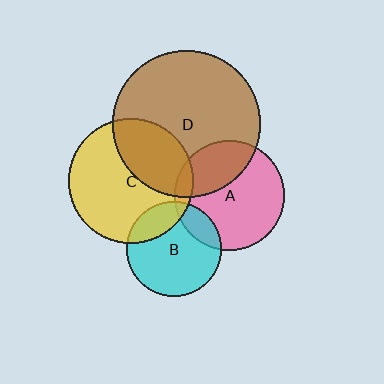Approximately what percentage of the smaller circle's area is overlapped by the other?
Approximately 20%.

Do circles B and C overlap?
Yes.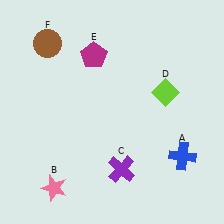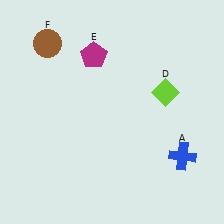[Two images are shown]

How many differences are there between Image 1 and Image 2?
There are 2 differences between the two images.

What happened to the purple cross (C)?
The purple cross (C) was removed in Image 2. It was in the bottom-right area of Image 1.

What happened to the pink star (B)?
The pink star (B) was removed in Image 2. It was in the bottom-left area of Image 1.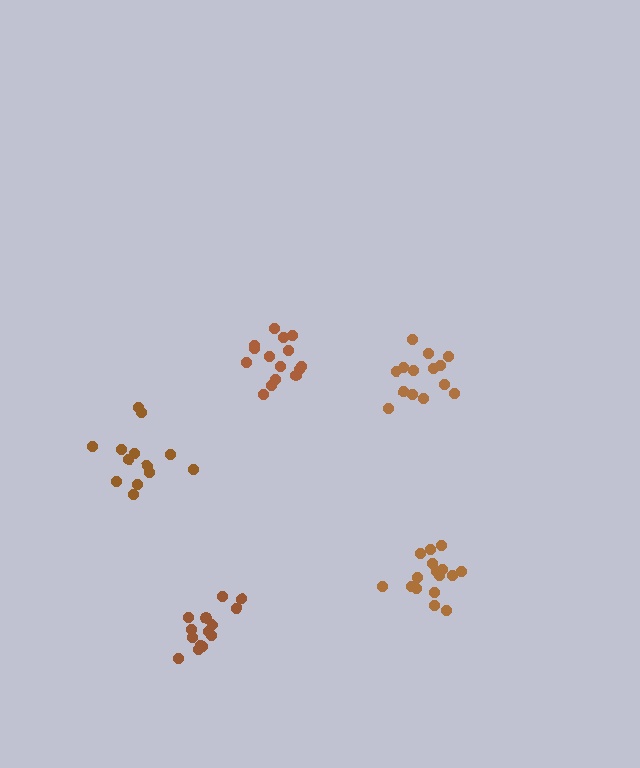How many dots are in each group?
Group 1: 15 dots, Group 2: 14 dots, Group 3: 13 dots, Group 4: 16 dots, Group 5: 14 dots (72 total).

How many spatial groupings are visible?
There are 5 spatial groupings.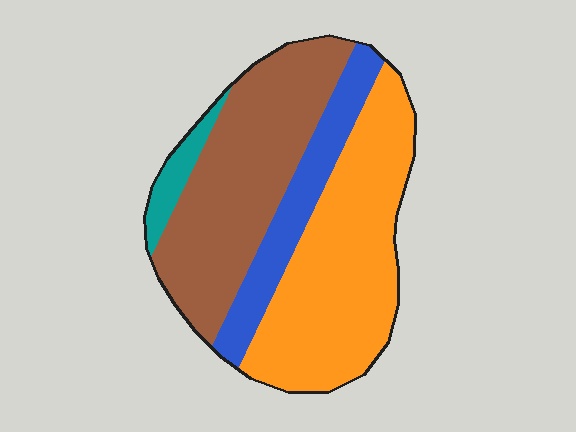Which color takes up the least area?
Teal, at roughly 5%.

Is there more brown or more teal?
Brown.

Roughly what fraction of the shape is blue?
Blue covers 16% of the shape.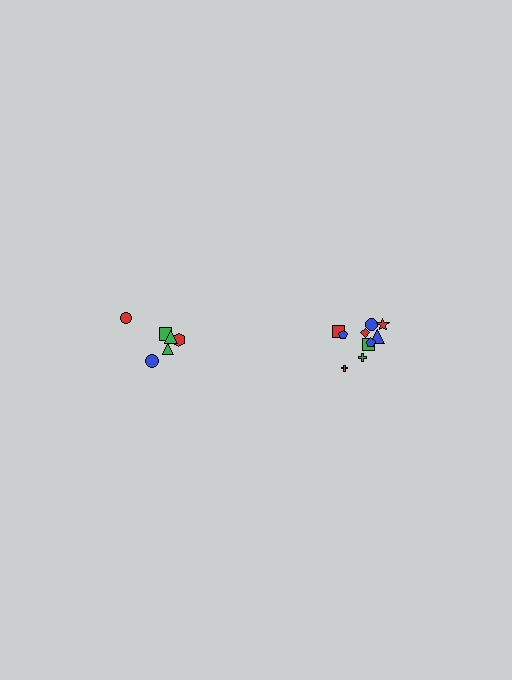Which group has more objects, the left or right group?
The right group.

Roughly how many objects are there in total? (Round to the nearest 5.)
Roughly 15 objects in total.